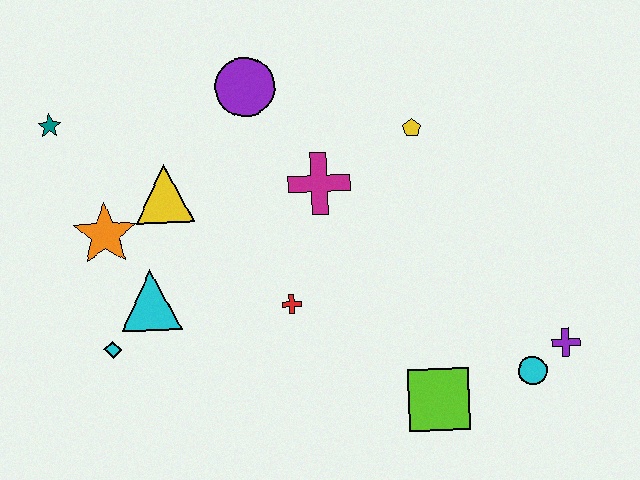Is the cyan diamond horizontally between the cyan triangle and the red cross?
No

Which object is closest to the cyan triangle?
The cyan diamond is closest to the cyan triangle.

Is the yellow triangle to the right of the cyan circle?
No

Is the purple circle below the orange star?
No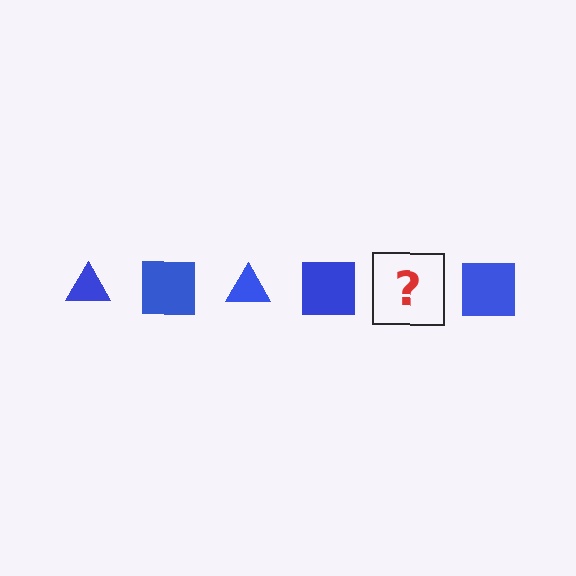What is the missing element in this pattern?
The missing element is a blue triangle.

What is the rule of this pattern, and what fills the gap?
The rule is that the pattern cycles through triangle, square shapes in blue. The gap should be filled with a blue triangle.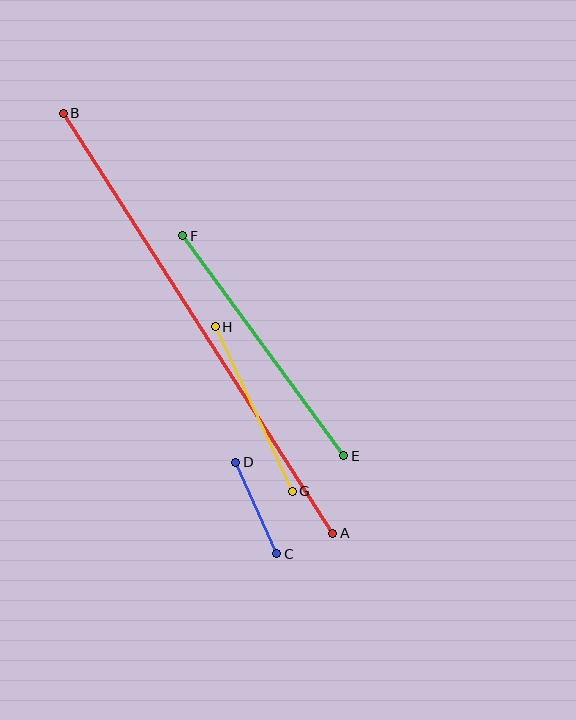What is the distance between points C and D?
The distance is approximately 101 pixels.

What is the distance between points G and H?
The distance is approximately 182 pixels.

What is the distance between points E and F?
The distance is approximately 272 pixels.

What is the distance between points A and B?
The distance is approximately 499 pixels.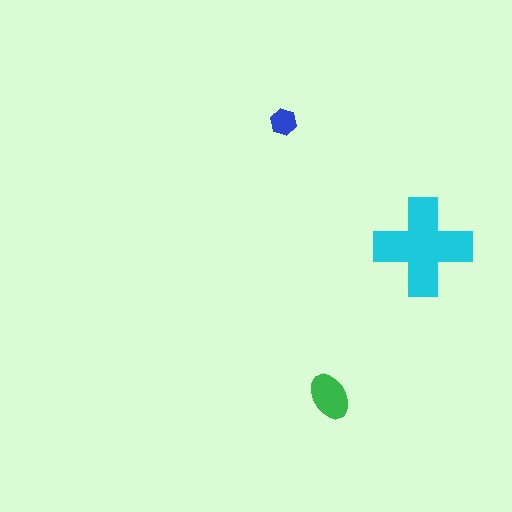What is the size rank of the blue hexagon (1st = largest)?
3rd.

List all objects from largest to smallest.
The cyan cross, the green ellipse, the blue hexagon.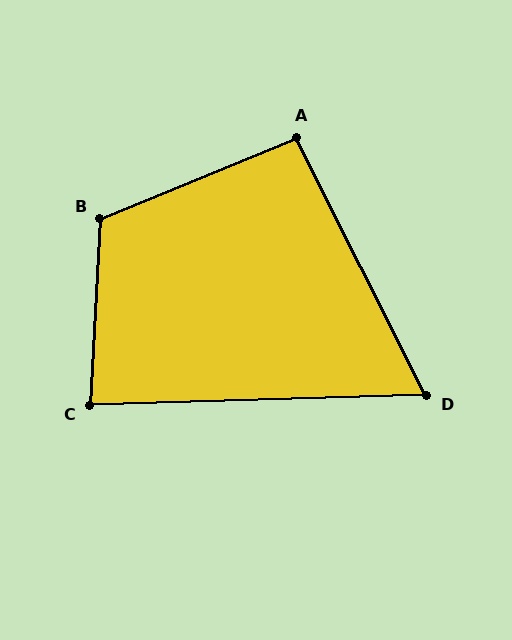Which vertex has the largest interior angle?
B, at approximately 115 degrees.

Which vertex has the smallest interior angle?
D, at approximately 65 degrees.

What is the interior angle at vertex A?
Approximately 94 degrees (approximately right).